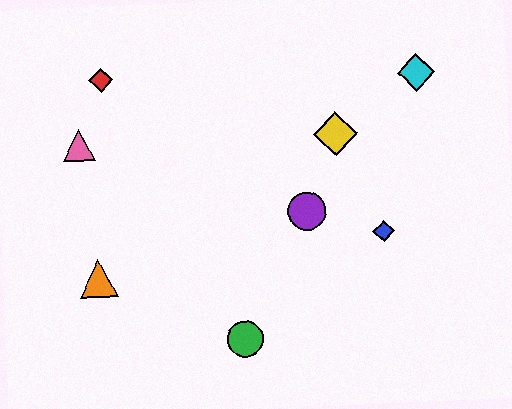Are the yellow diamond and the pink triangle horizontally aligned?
Yes, both are at y≈134.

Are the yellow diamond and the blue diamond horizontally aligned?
No, the yellow diamond is at y≈134 and the blue diamond is at y≈231.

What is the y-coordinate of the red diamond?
The red diamond is at y≈80.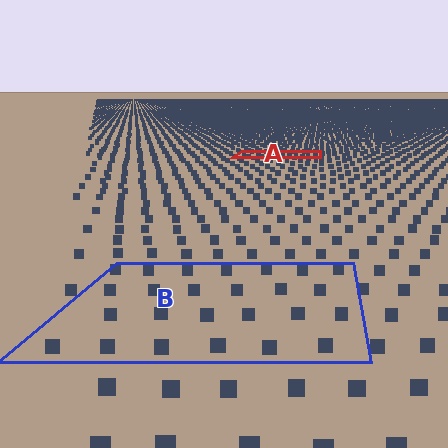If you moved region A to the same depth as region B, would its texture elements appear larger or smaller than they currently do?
They would appear larger. At a closer depth, the same texture elements are projected at a bigger on-screen size.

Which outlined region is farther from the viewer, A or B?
Region A is farther from the viewer — the texture elements inside it appear smaller and more densely packed.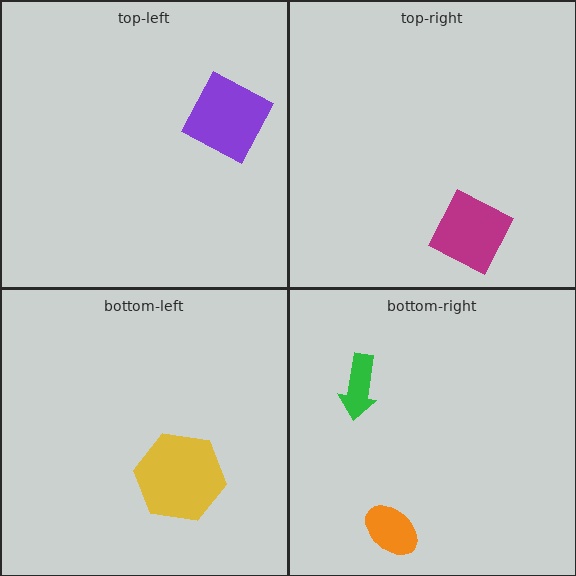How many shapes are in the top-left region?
1.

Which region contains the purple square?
The top-left region.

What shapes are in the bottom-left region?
The yellow hexagon.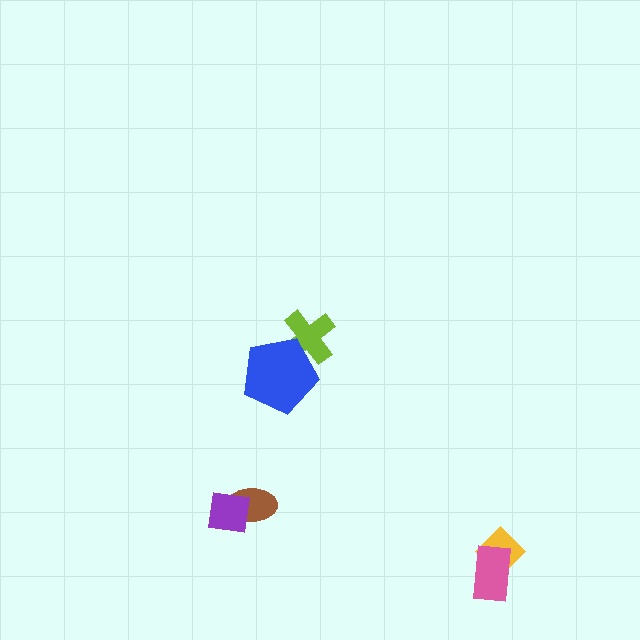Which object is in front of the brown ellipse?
The purple square is in front of the brown ellipse.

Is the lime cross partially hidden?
Yes, it is partially covered by another shape.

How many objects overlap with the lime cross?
1 object overlaps with the lime cross.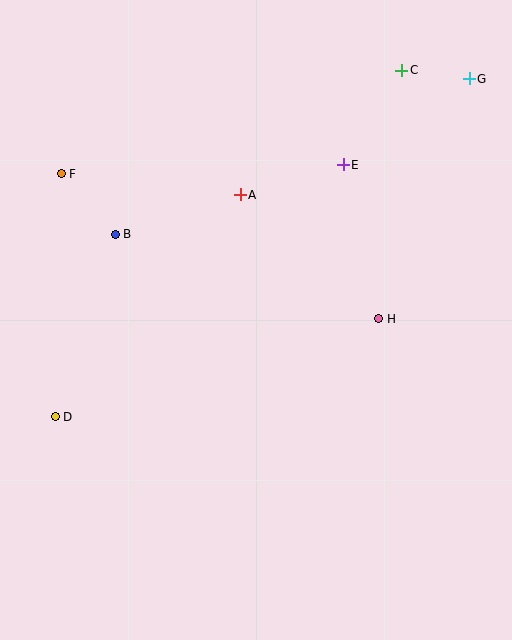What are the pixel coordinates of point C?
Point C is at (402, 70).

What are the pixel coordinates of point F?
Point F is at (61, 174).